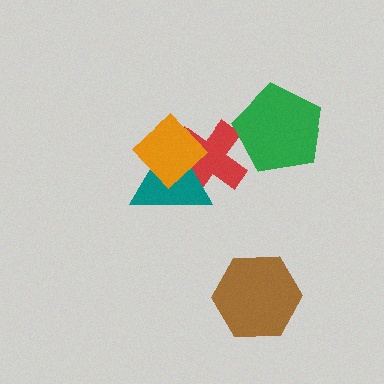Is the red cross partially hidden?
Yes, it is partially covered by another shape.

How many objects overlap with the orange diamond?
2 objects overlap with the orange diamond.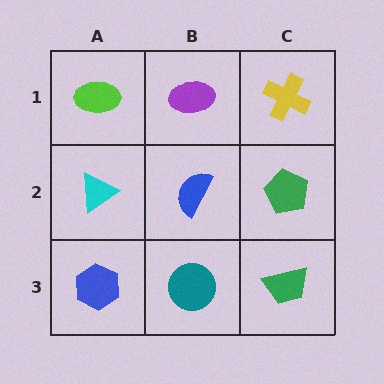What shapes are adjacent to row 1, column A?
A cyan triangle (row 2, column A), a purple ellipse (row 1, column B).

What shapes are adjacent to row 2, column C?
A yellow cross (row 1, column C), a green trapezoid (row 3, column C), a blue semicircle (row 2, column B).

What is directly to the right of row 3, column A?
A teal circle.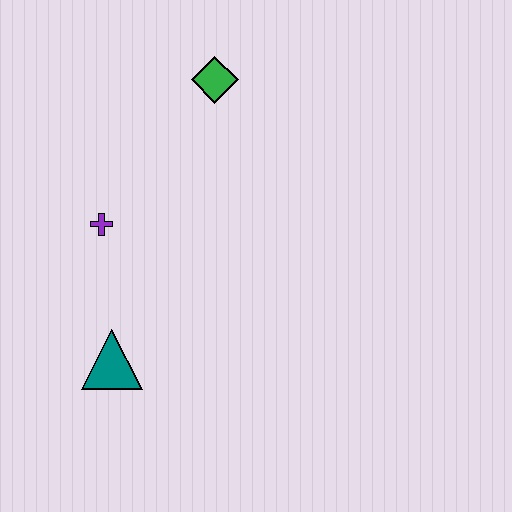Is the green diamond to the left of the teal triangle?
No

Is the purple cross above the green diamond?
No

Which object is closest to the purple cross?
The teal triangle is closest to the purple cross.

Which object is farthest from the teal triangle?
The green diamond is farthest from the teal triangle.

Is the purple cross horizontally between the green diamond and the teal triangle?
No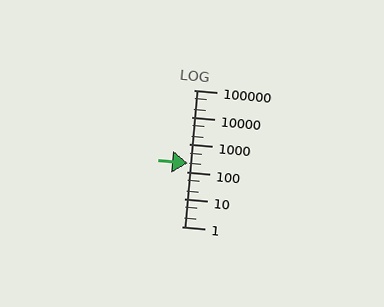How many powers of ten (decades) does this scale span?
The scale spans 5 decades, from 1 to 100000.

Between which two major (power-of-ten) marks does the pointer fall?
The pointer is between 100 and 1000.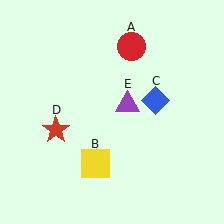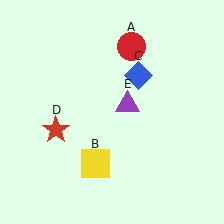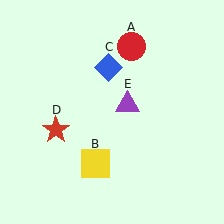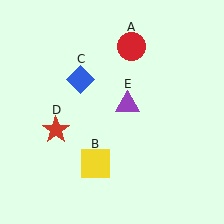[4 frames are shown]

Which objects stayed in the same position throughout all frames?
Red circle (object A) and yellow square (object B) and red star (object D) and purple triangle (object E) remained stationary.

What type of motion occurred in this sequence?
The blue diamond (object C) rotated counterclockwise around the center of the scene.